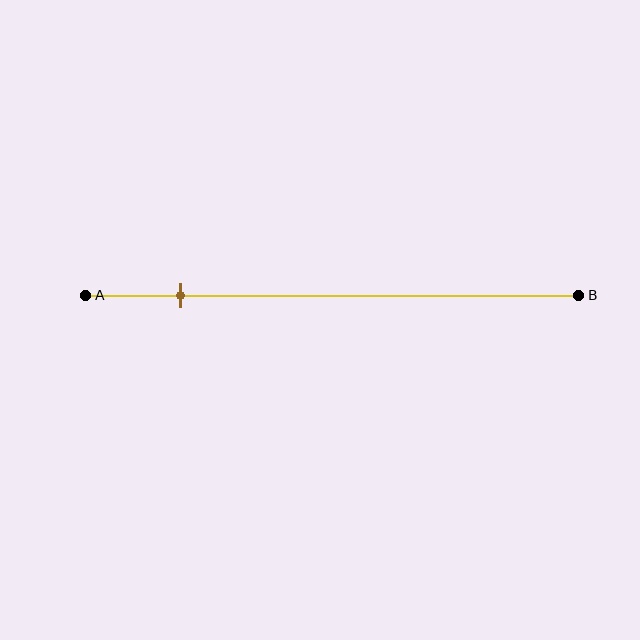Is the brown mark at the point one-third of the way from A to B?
No, the mark is at about 20% from A, not at the 33% one-third point.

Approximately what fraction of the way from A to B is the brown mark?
The brown mark is approximately 20% of the way from A to B.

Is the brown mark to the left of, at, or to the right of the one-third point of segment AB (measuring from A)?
The brown mark is to the left of the one-third point of segment AB.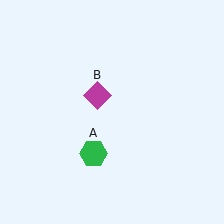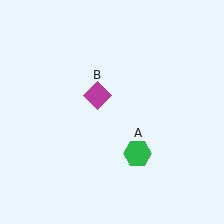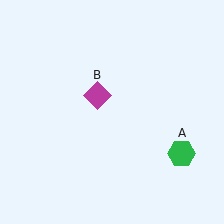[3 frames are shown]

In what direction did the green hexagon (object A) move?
The green hexagon (object A) moved right.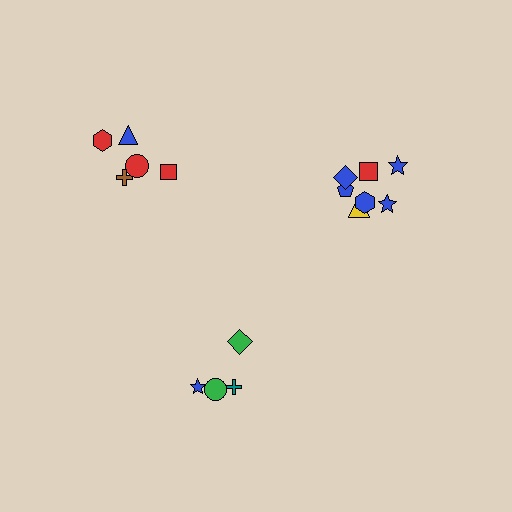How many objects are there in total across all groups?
There are 16 objects.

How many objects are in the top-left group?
There are 5 objects.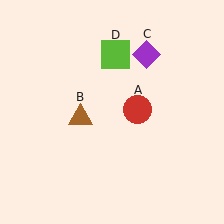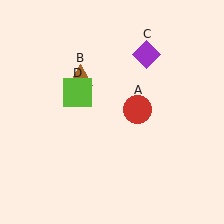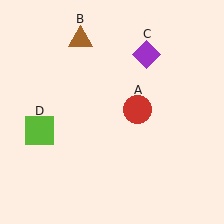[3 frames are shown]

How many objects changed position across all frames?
2 objects changed position: brown triangle (object B), lime square (object D).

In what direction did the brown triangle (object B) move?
The brown triangle (object B) moved up.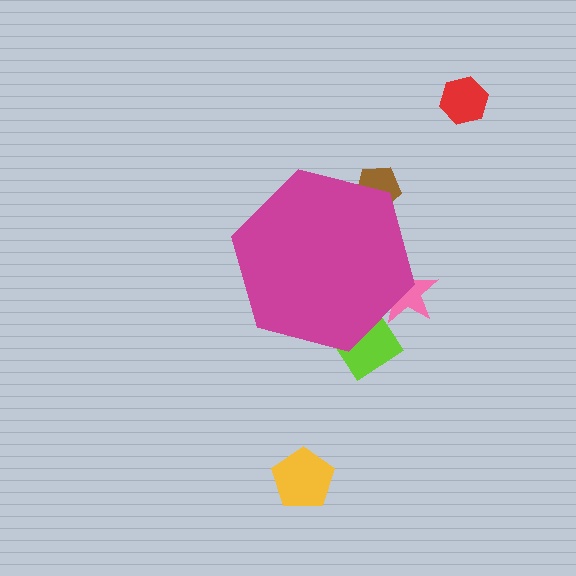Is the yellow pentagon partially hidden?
No, the yellow pentagon is fully visible.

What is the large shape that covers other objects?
A magenta hexagon.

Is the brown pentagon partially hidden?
Yes, the brown pentagon is partially hidden behind the magenta hexagon.